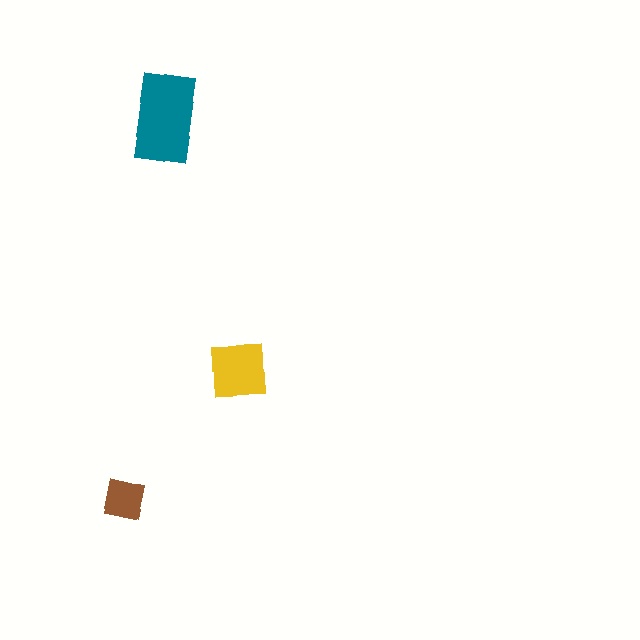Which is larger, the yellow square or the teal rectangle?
The teal rectangle.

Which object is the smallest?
The brown square.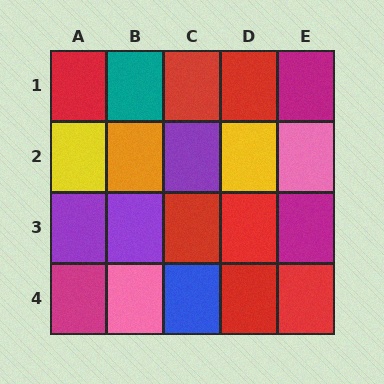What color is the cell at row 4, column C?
Blue.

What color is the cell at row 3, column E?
Magenta.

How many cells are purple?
3 cells are purple.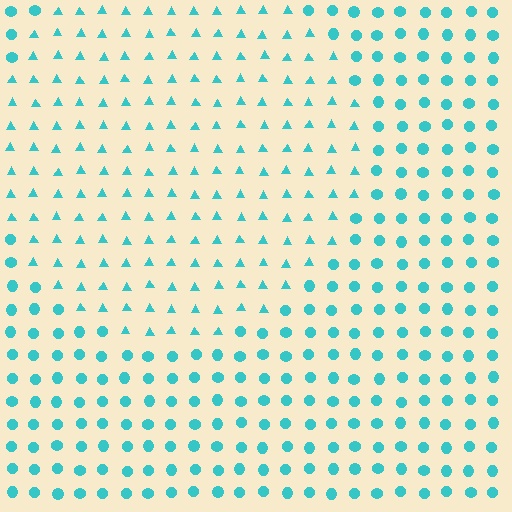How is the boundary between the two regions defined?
The boundary is defined by a change in element shape: triangles inside vs. circles outside. All elements share the same color and spacing.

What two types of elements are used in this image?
The image uses triangles inside the circle region and circles outside it.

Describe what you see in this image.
The image is filled with small cyan elements arranged in a uniform grid. A circle-shaped region contains triangles, while the surrounding area contains circles. The boundary is defined purely by the change in element shape.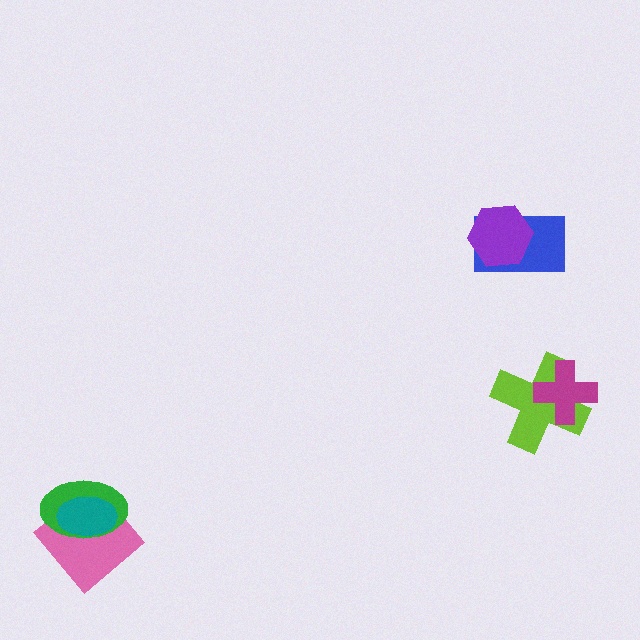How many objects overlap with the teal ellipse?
2 objects overlap with the teal ellipse.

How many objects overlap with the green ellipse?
2 objects overlap with the green ellipse.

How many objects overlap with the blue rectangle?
1 object overlaps with the blue rectangle.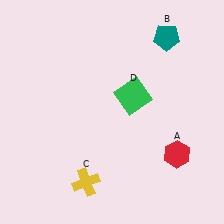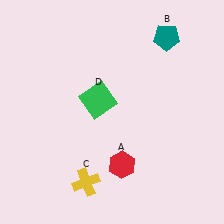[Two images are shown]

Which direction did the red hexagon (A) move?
The red hexagon (A) moved left.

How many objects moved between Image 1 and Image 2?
2 objects moved between the two images.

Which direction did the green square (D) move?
The green square (D) moved left.